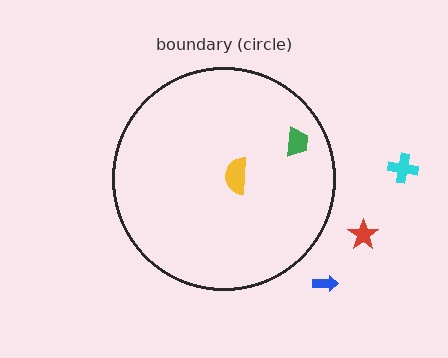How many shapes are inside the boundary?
2 inside, 3 outside.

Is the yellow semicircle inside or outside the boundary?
Inside.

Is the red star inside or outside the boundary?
Outside.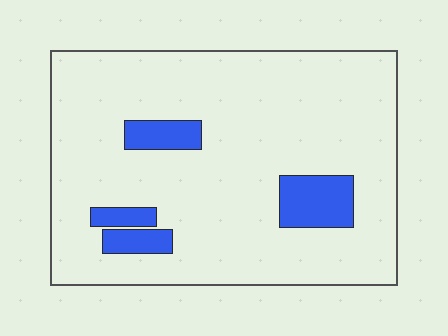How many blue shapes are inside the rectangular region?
4.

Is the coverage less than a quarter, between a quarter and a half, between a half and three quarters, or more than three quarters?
Less than a quarter.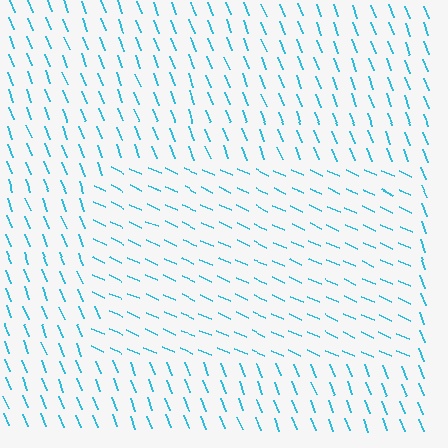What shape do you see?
I see a rectangle.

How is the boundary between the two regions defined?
The boundary is defined purely by a change in line orientation (approximately 45 degrees difference). All lines are the same color and thickness.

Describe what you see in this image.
The image is filled with small cyan line segments. A rectangle region in the image has lines oriented differently from the surrounding lines, creating a visible texture boundary.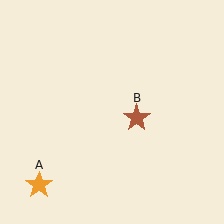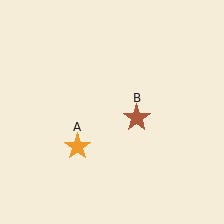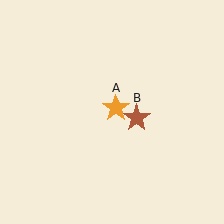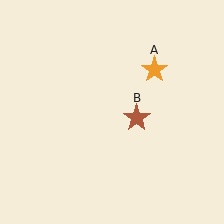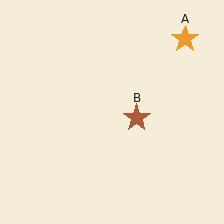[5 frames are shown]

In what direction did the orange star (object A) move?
The orange star (object A) moved up and to the right.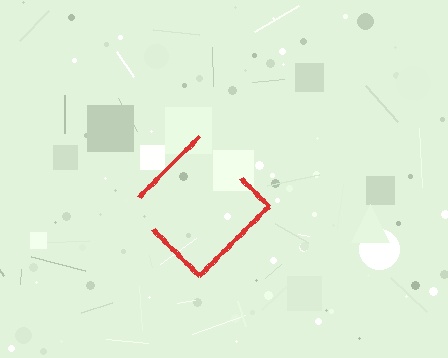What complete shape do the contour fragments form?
The contour fragments form a diamond.